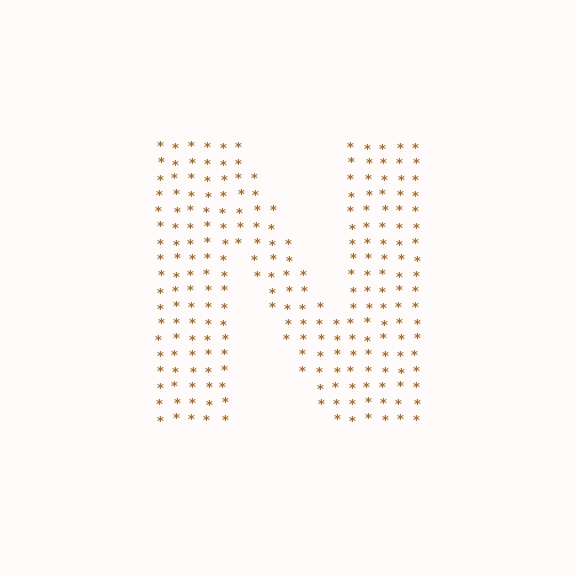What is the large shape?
The large shape is the letter N.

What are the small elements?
The small elements are asterisks.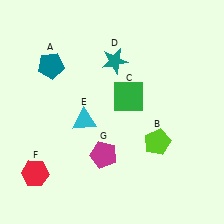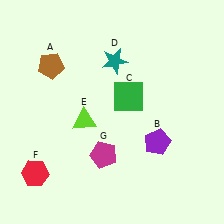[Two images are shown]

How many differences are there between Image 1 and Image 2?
There are 3 differences between the two images.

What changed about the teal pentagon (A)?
In Image 1, A is teal. In Image 2, it changed to brown.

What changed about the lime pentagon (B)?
In Image 1, B is lime. In Image 2, it changed to purple.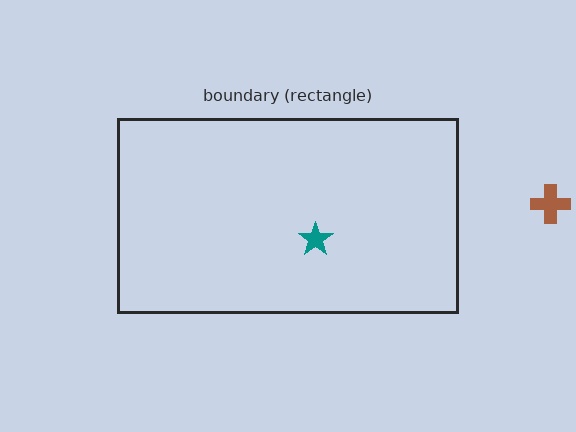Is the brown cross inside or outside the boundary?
Outside.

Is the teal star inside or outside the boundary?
Inside.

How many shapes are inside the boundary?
1 inside, 1 outside.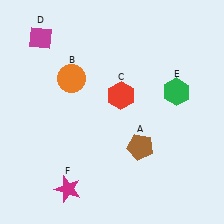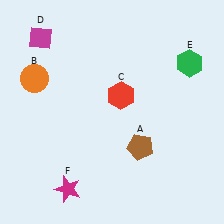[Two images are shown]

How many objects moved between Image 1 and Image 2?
2 objects moved between the two images.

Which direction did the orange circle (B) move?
The orange circle (B) moved left.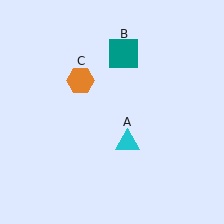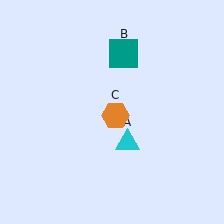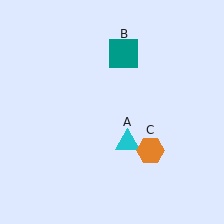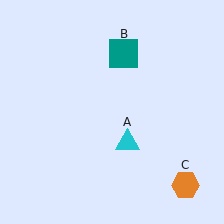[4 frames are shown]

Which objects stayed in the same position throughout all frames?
Cyan triangle (object A) and teal square (object B) remained stationary.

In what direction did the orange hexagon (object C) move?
The orange hexagon (object C) moved down and to the right.